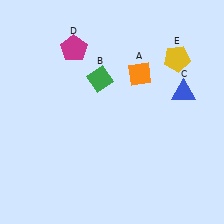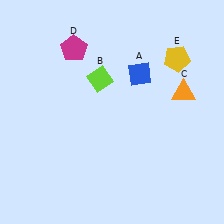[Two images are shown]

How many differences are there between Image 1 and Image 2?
There are 3 differences between the two images.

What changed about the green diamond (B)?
In Image 1, B is green. In Image 2, it changed to lime.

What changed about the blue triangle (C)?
In Image 1, C is blue. In Image 2, it changed to orange.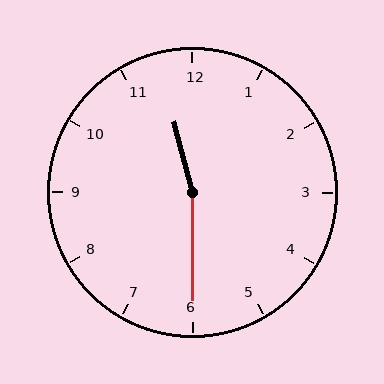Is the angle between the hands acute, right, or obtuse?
It is obtuse.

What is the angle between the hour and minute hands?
Approximately 165 degrees.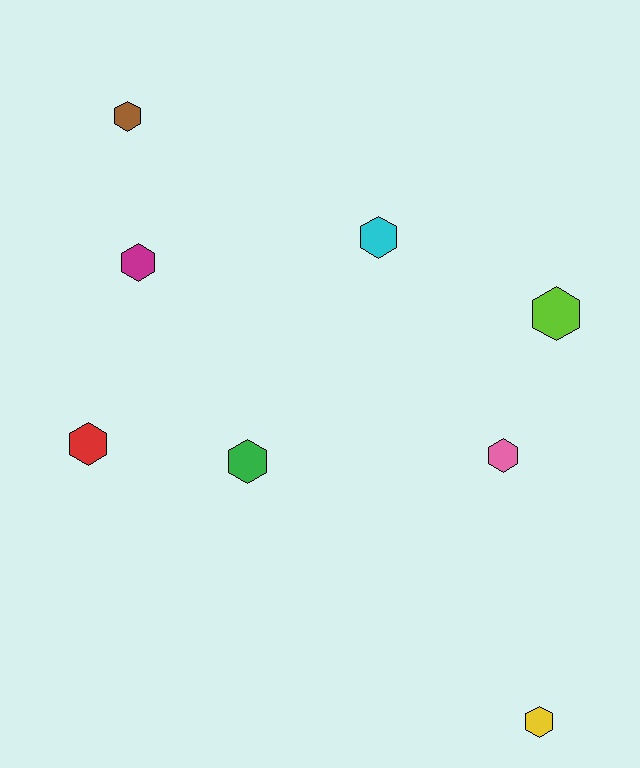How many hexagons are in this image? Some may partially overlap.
There are 8 hexagons.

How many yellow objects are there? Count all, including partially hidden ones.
There is 1 yellow object.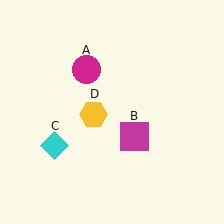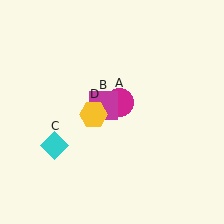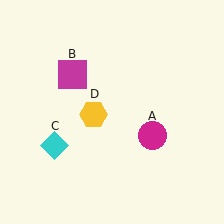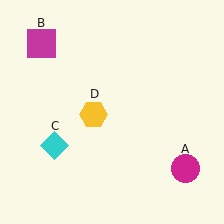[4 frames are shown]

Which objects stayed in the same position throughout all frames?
Cyan diamond (object C) and yellow hexagon (object D) remained stationary.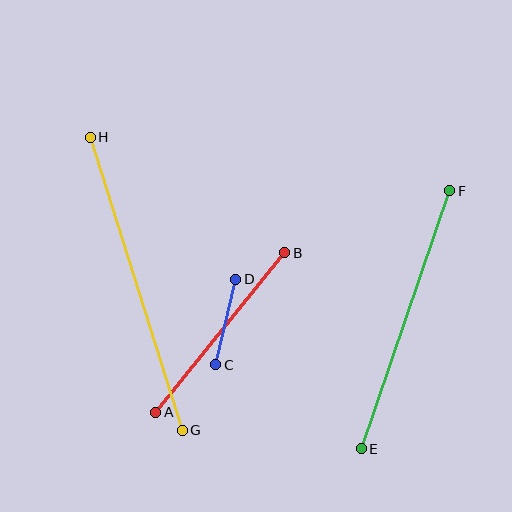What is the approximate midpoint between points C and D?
The midpoint is at approximately (226, 322) pixels.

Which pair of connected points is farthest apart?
Points G and H are farthest apart.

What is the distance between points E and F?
The distance is approximately 273 pixels.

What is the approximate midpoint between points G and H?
The midpoint is at approximately (136, 284) pixels.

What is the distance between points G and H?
The distance is approximately 307 pixels.